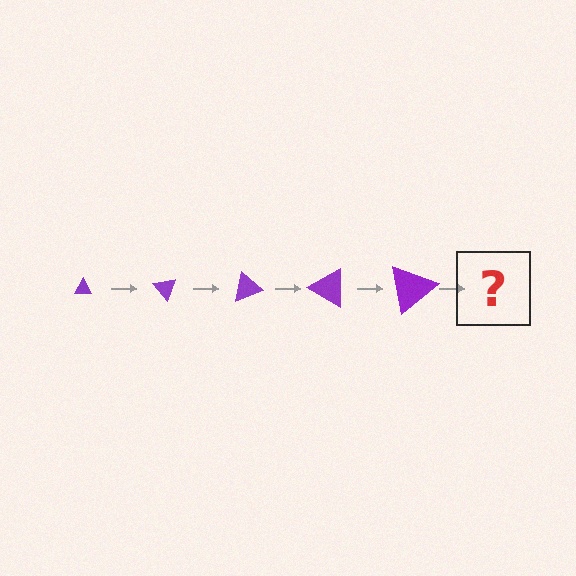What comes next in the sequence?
The next element should be a triangle, larger than the previous one and rotated 250 degrees from the start.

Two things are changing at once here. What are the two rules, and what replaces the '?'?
The two rules are that the triangle grows larger each step and it rotates 50 degrees each step. The '?' should be a triangle, larger than the previous one and rotated 250 degrees from the start.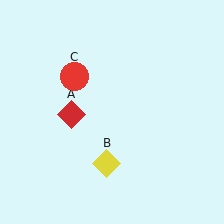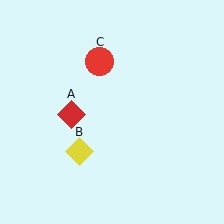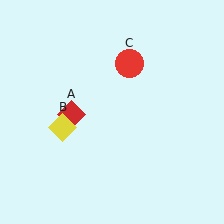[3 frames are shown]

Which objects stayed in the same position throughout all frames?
Red diamond (object A) remained stationary.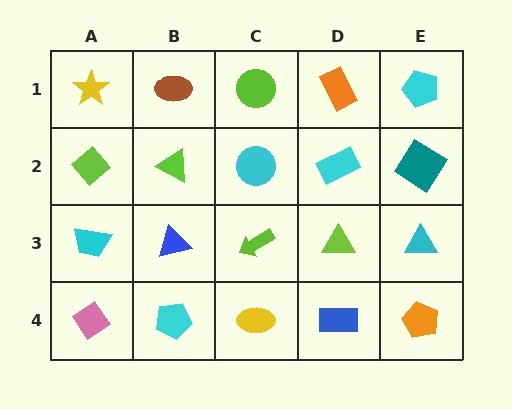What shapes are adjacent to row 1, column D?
A cyan rectangle (row 2, column D), a lime circle (row 1, column C), a cyan pentagon (row 1, column E).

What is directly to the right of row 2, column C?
A cyan rectangle.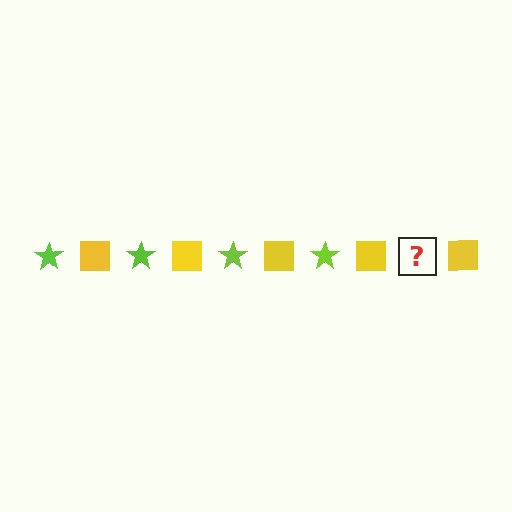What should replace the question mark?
The question mark should be replaced with a lime star.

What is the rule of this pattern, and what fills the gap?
The rule is that the pattern alternates between lime star and yellow square. The gap should be filled with a lime star.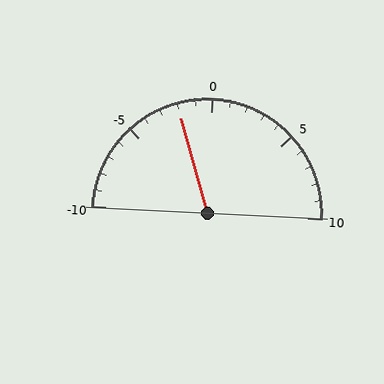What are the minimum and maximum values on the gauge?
The gauge ranges from -10 to 10.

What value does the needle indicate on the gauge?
The needle indicates approximately -2.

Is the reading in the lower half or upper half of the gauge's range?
The reading is in the lower half of the range (-10 to 10).